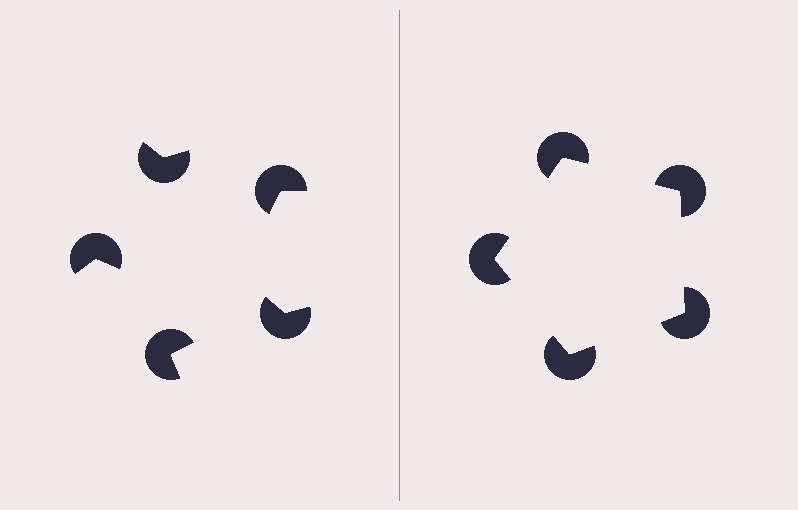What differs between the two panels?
The pac-man discs are positioned identically on both sides; only the wedge orientations differ. On the right they align to a pentagon; on the left they are misaligned.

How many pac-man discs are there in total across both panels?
10 — 5 on each side.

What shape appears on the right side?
An illusory pentagon.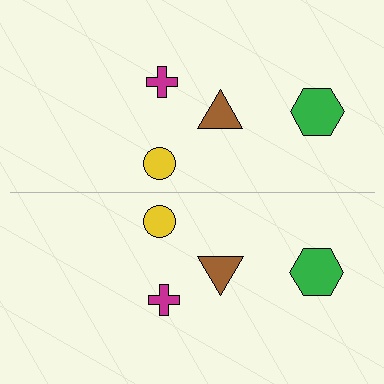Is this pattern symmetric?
Yes, this pattern has bilateral (reflection) symmetry.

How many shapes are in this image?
There are 8 shapes in this image.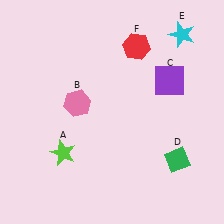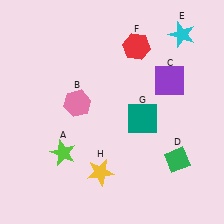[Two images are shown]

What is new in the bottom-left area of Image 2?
A yellow star (H) was added in the bottom-left area of Image 2.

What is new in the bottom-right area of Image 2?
A teal square (G) was added in the bottom-right area of Image 2.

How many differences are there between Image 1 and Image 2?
There are 2 differences between the two images.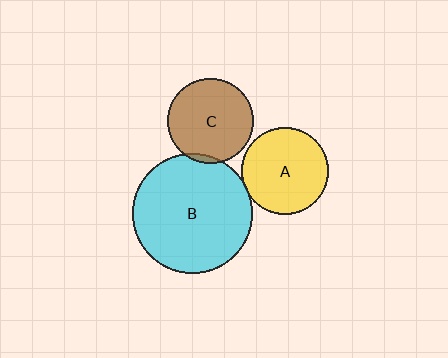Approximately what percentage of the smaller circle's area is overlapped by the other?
Approximately 5%.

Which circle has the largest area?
Circle B (cyan).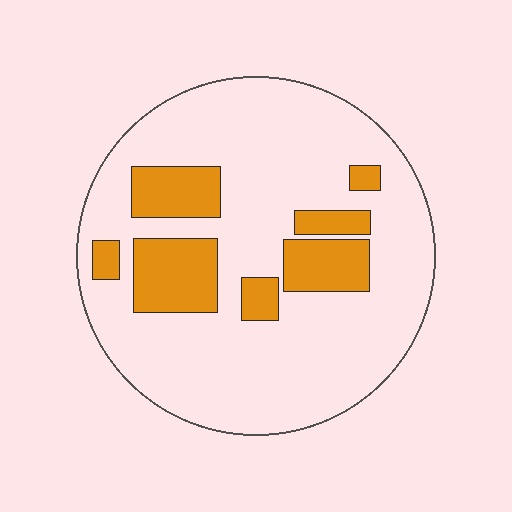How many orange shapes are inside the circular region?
7.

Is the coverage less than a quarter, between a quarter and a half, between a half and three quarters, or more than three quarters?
Less than a quarter.